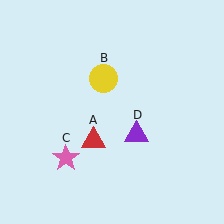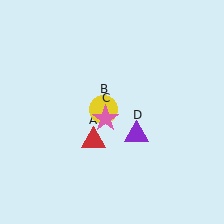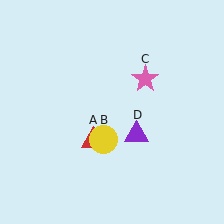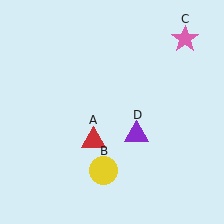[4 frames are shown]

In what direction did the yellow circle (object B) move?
The yellow circle (object B) moved down.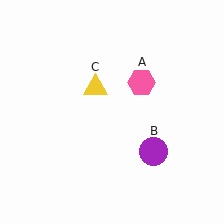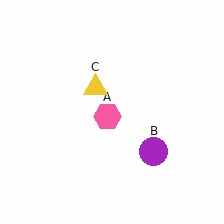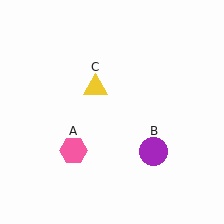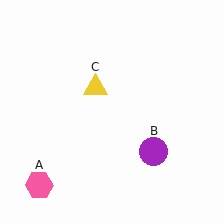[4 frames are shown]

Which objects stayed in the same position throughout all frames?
Purple circle (object B) and yellow triangle (object C) remained stationary.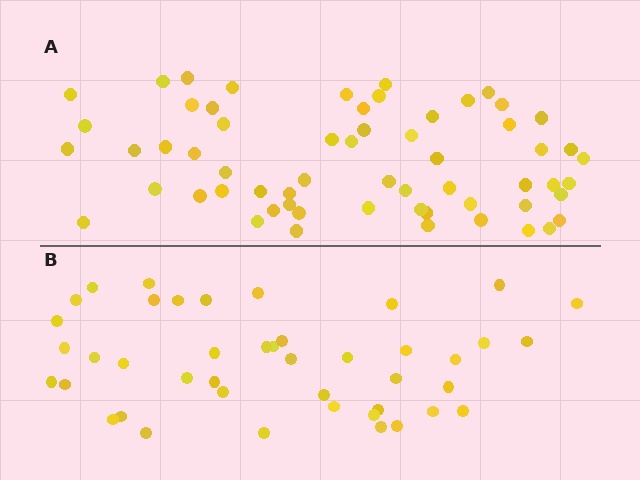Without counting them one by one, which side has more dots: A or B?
Region A (the top region) has more dots.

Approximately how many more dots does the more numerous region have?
Region A has approximately 15 more dots than region B.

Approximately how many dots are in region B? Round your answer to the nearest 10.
About 40 dots. (The exact count is 43, which rounds to 40.)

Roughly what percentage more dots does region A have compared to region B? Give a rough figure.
About 40% more.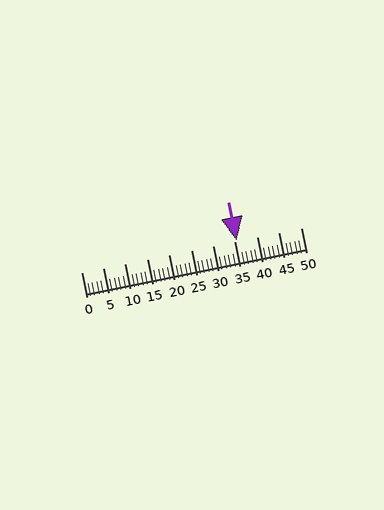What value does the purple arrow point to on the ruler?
The purple arrow points to approximately 35.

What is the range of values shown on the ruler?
The ruler shows values from 0 to 50.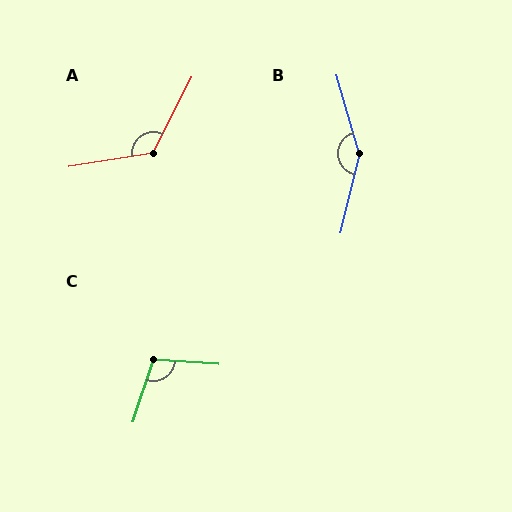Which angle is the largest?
B, at approximately 150 degrees.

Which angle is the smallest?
C, at approximately 104 degrees.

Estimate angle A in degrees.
Approximately 126 degrees.